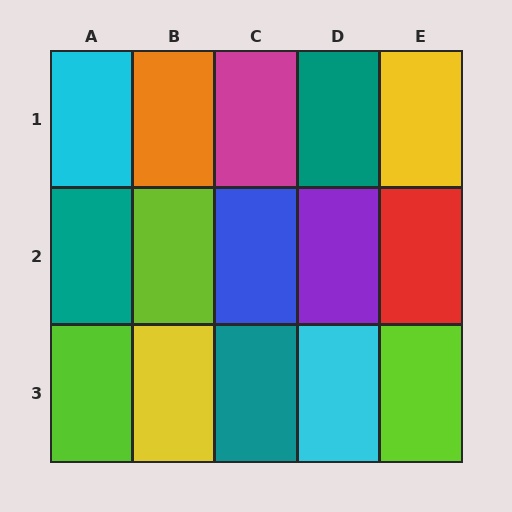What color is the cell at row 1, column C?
Magenta.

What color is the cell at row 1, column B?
Orange.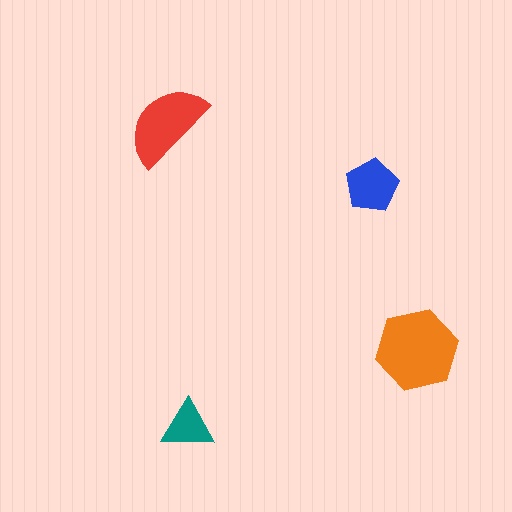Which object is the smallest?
The teal triangle.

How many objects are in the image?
There are 4 objects in the image.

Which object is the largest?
The orange hexagon.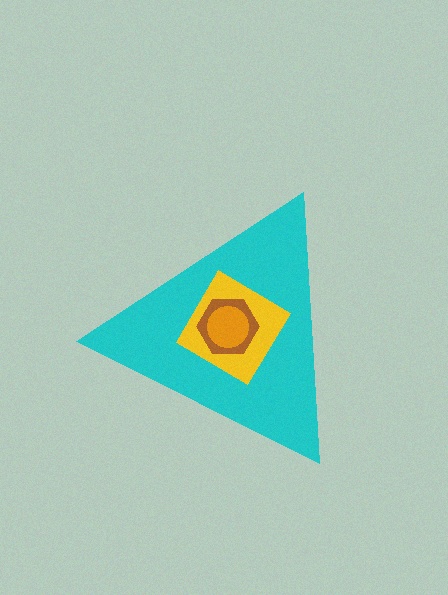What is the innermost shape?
The orange circle.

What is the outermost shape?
The cyan triangle.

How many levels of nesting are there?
4.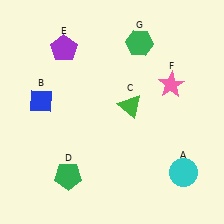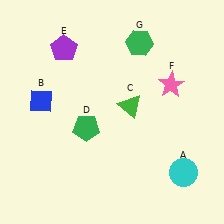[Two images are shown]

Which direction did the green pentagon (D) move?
The green pentagon (D) moved up.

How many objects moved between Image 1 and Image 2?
1 object moved between the two images.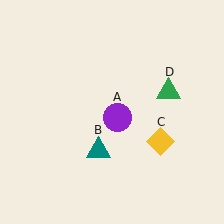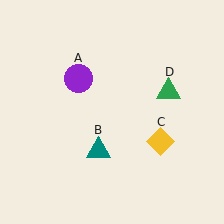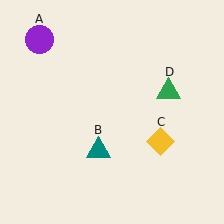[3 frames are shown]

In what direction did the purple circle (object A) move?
The purple circle (object A) moved up and to the left.